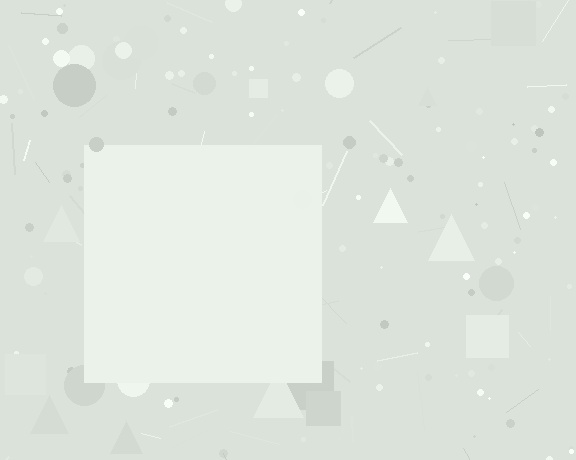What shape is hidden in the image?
A square is hidden in the image.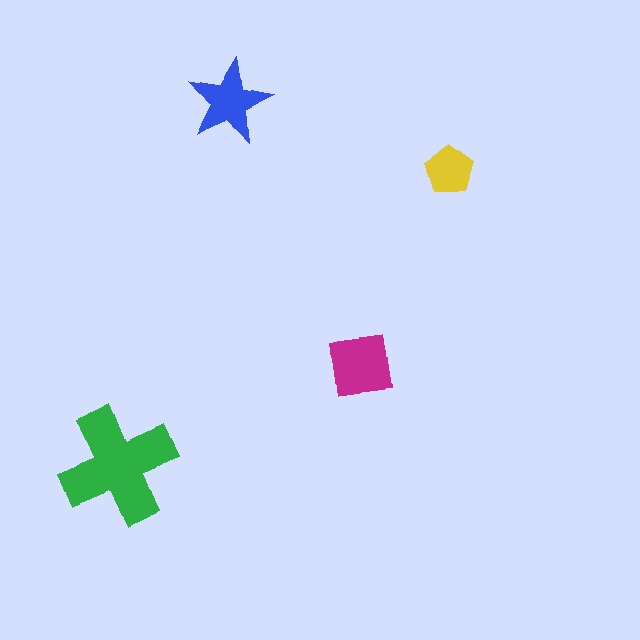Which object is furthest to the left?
The green cross is leftmost.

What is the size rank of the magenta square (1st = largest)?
2nd.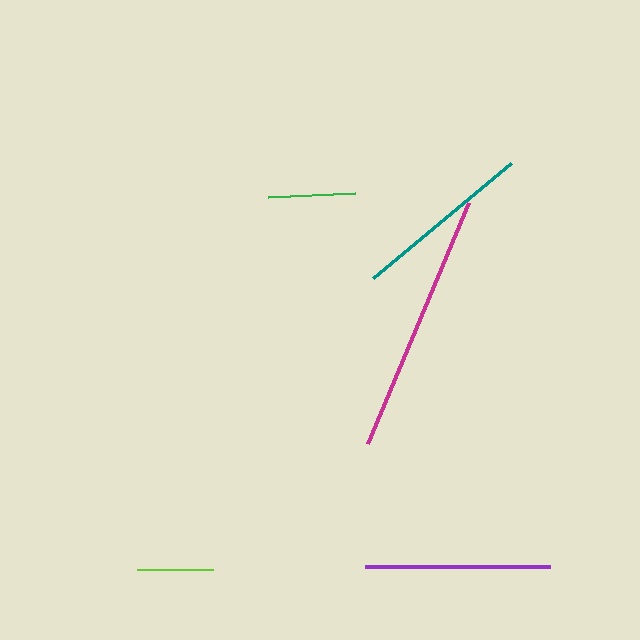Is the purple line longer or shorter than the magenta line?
The magenta line is longer than the purple line.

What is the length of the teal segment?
The teal segment is approximately 180 pixels long.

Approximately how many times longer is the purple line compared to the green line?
The purple line is approximately 2.1 times the length of the green line.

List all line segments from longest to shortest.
From longest to shortest: magenta, purple, teal, green, lime.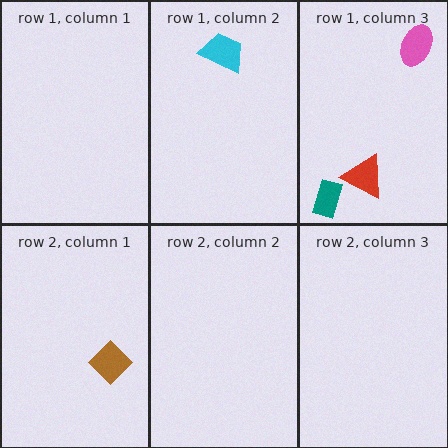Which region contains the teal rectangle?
The row 1, column 3 region.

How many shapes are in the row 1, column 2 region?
1.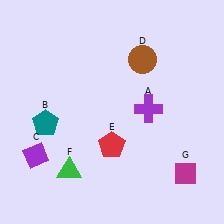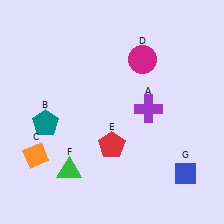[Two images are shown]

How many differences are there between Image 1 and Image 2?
There are 3 differences between the two images.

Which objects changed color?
C changed from purple to orange. D changed from brown to magenta. G changed from magenta to blue.